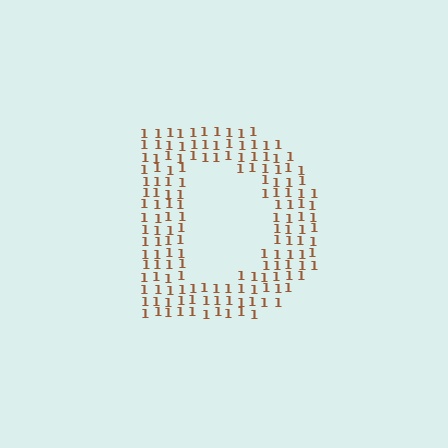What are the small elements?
The small elements are digit 1's.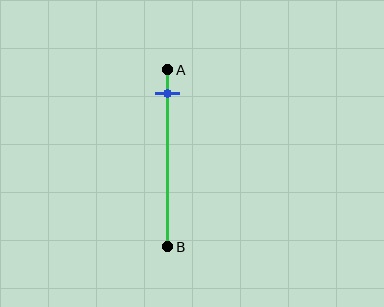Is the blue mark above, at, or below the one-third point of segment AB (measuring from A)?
The blue mark is above the one-third point of segment AB.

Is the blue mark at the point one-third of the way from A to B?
No, the mark is at about 15% from A, not at the 33% one-third point.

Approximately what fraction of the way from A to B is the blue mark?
The blue mark is approximately 15% of the way from A to B.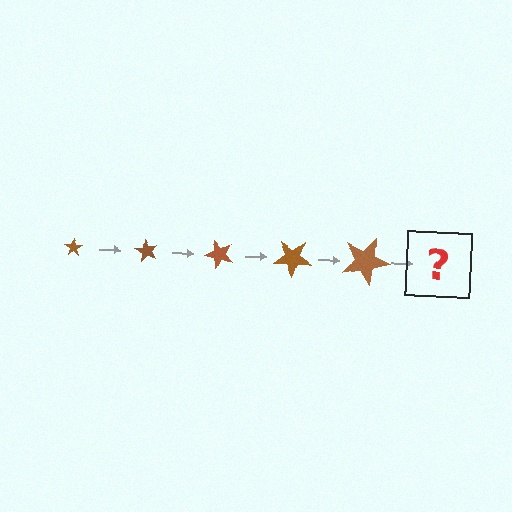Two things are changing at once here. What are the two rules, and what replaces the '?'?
The two rules are that the star grows larger each step and it rotates 60 degrees each step. The '?' should be a star, larger than the previous one and rotated 300 degrees from the start.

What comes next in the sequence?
The next element should be a star, larger than the previous one and rotated 300 degrees from the start.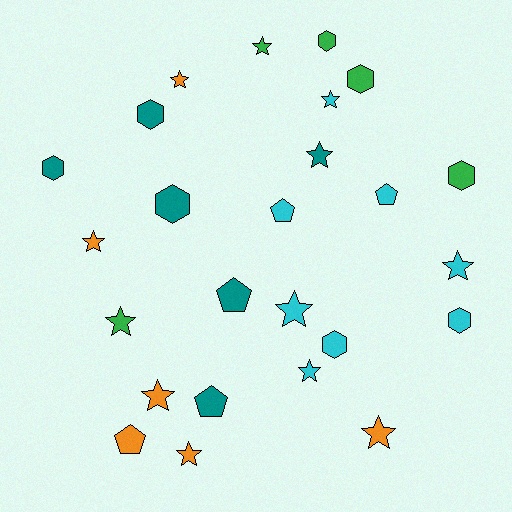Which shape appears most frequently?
Star, with 12 objects.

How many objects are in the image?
There are 25 objects.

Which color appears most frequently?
Cyan, with 8 objects.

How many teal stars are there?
There is 1 teal star.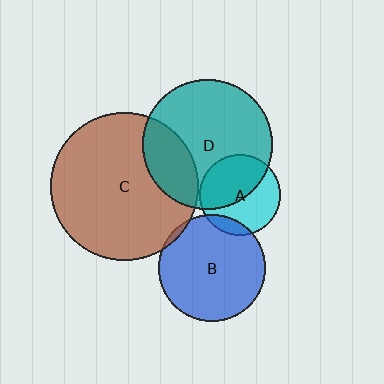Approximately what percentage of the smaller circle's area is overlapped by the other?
Approximately 10%.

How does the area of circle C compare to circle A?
Approximately 3.4 times.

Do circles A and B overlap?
Yes.